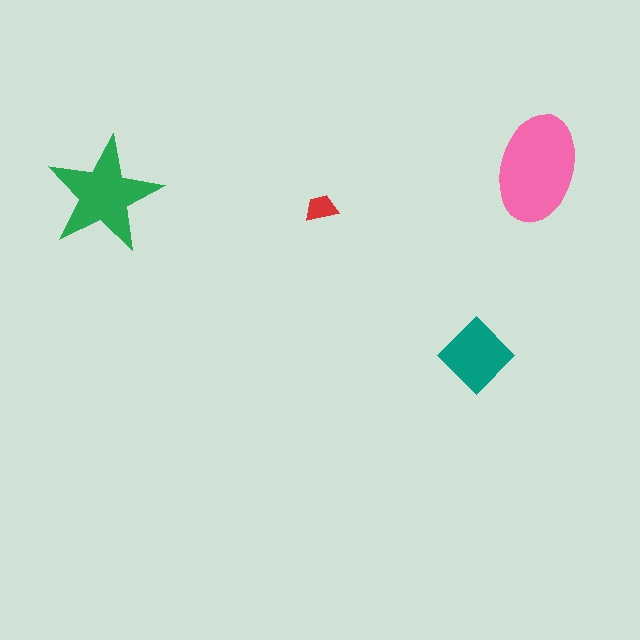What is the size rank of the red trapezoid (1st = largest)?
4th.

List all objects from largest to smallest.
The pink ellipse, the green star, the teal diamond, the red trapezoid.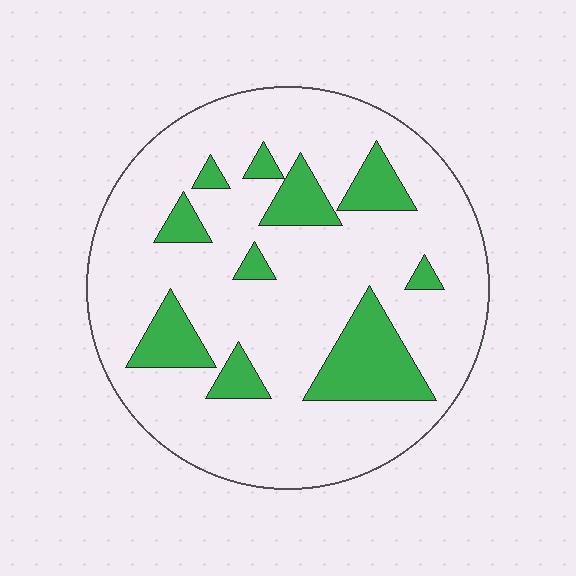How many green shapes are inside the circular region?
10.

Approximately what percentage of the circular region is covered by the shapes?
Approximately 20%.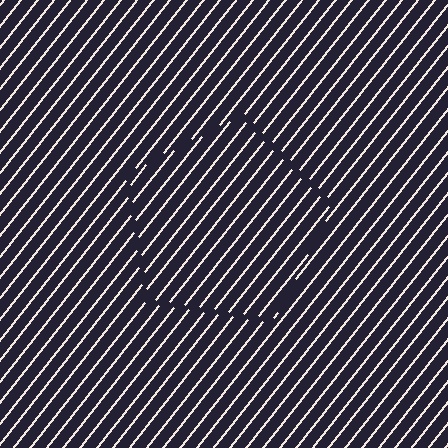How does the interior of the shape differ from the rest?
The interior of the shape contains the same grating, shifted by half a period — the contour is defined by the phase discontinuity where line-ends from the inner and outer gratings abut.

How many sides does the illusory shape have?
5 sides — the line-ends trace a pentagon.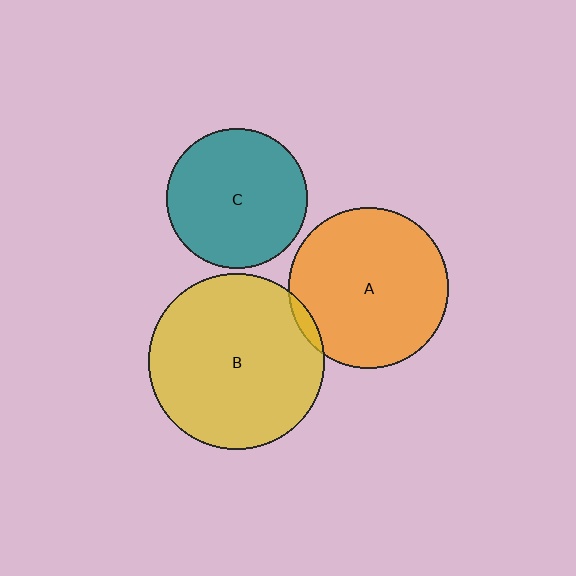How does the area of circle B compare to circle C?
Approximately 1.6 times.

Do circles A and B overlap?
Yes.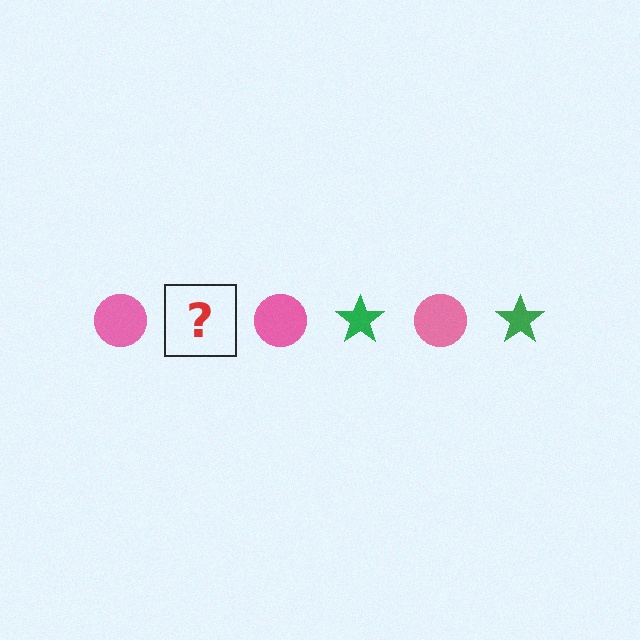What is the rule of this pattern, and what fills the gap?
The rule is that the pattern alternates between pink circle and green star. The gap should be filled with a green star.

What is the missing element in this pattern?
The missing element is a green star.